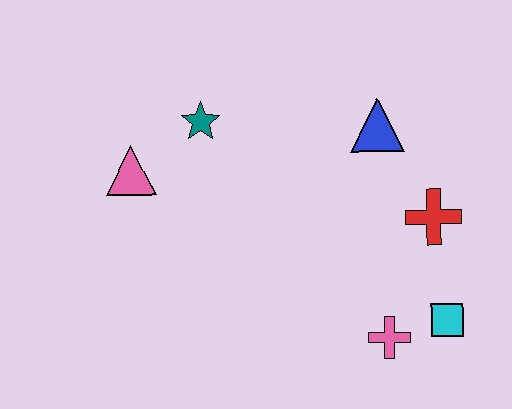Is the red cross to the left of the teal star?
No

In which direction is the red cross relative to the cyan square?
The red cross is above the cyan square.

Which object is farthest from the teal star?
The cyan square is farthest from the teal star.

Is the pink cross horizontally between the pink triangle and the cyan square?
Yes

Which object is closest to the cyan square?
The pink cross is closest to the cyan square.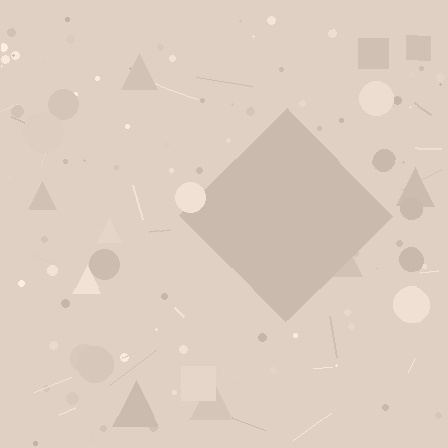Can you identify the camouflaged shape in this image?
The camouflaged shape is a diamond.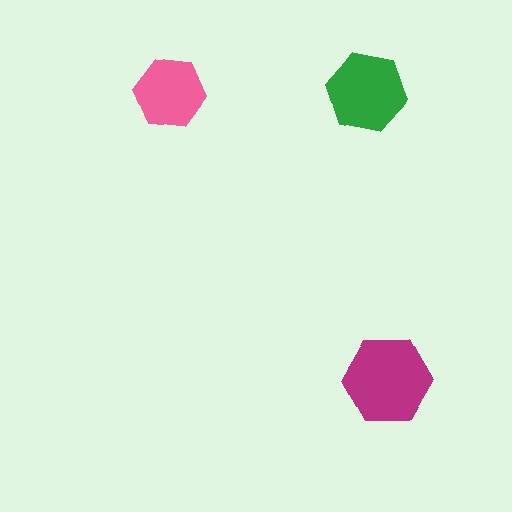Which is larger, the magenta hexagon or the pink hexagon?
The magenta one.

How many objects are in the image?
There are 3 objects in the image.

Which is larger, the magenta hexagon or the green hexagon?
The magenta one.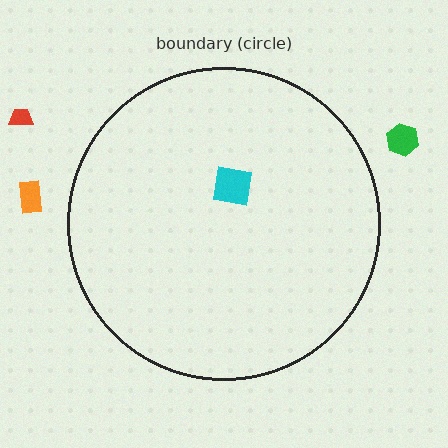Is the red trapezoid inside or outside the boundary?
Outside.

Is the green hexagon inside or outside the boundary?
Outside.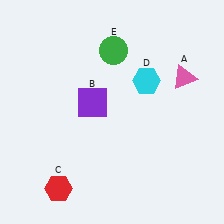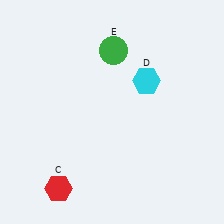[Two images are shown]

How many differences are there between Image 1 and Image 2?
There are 2 differences between the two images.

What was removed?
The purple square (B), the pink triangle (A) were removed in Image 2.